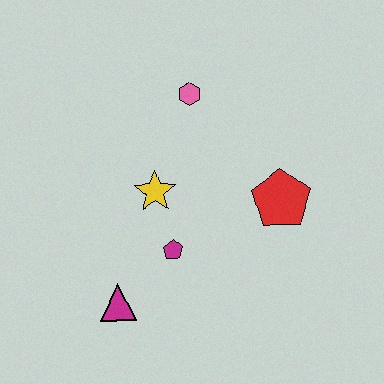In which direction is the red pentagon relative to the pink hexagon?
The red pentagon is below the pink hexagon.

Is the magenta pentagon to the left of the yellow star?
No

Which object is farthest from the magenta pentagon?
The pink hexagon is farthest from the magenta pentagon.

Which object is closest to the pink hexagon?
The yellow star is closest to the pink hexagon.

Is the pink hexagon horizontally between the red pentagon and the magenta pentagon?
Yes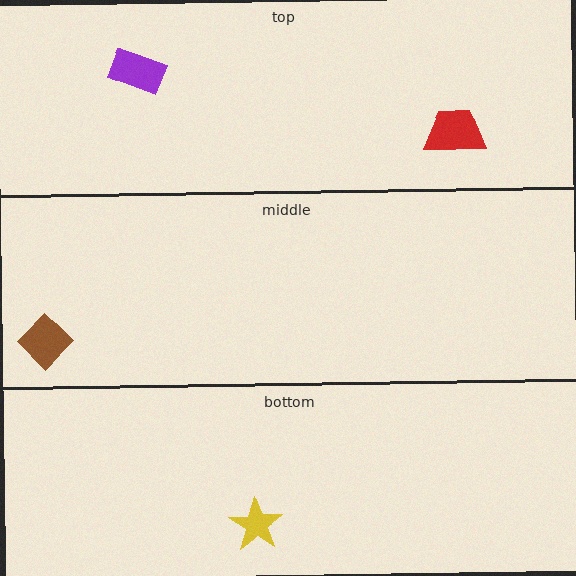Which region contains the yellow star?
The bottom region.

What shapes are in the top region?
The purple rectangle, the red trapezoid.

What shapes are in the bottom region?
The yellow star.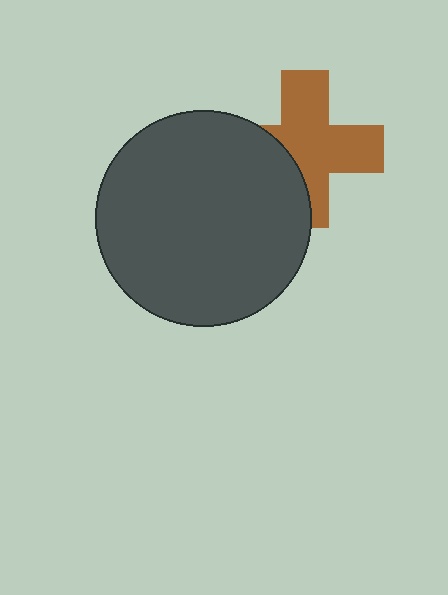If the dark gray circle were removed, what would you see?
You would see the complete brown cross.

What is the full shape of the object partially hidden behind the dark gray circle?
The partially hidden object is a brown cross.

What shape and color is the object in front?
The object in front is a dark gray circle.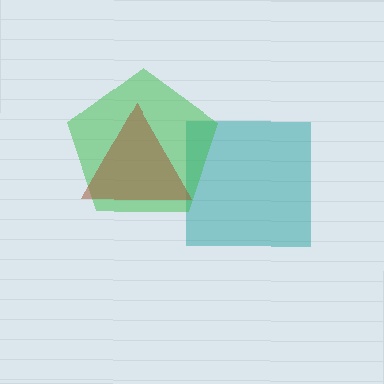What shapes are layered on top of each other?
The layered shapes are: a teal square, a green pentagon, a brown triangle.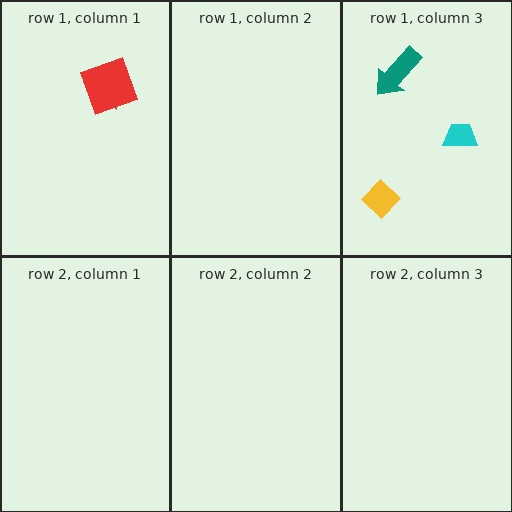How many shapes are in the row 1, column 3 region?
3.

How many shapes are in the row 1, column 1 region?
2.